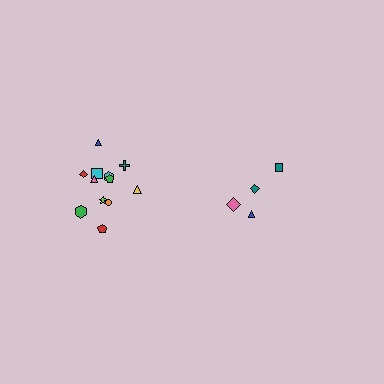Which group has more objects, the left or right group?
The left group.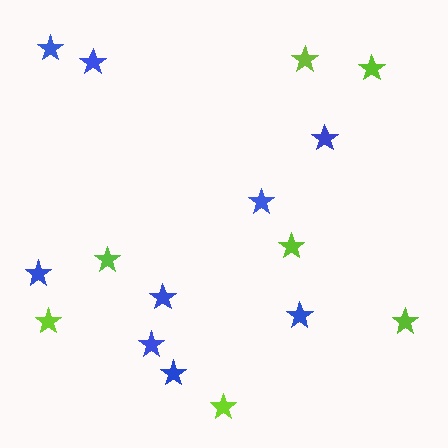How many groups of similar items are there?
There are 2 groups: one group of lime stars (7) and one group of blue stars (9).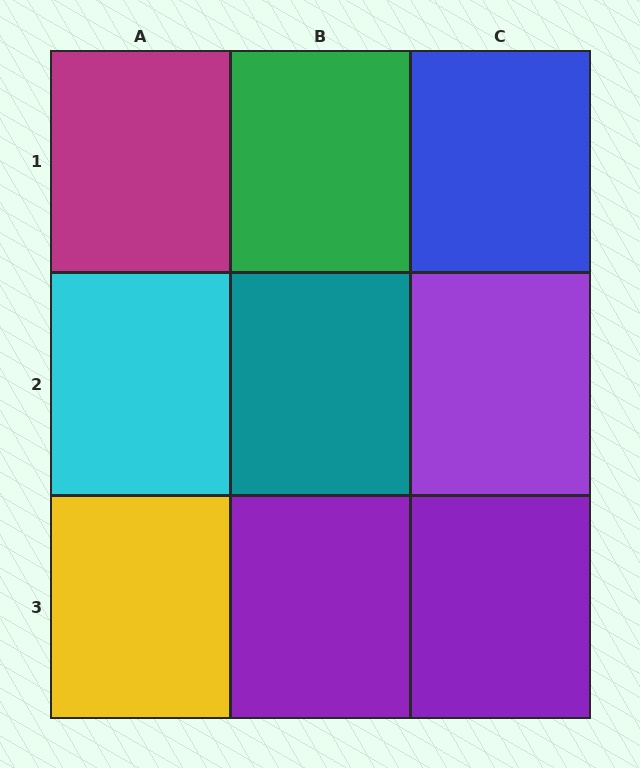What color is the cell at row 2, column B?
Teal.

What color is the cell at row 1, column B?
Green.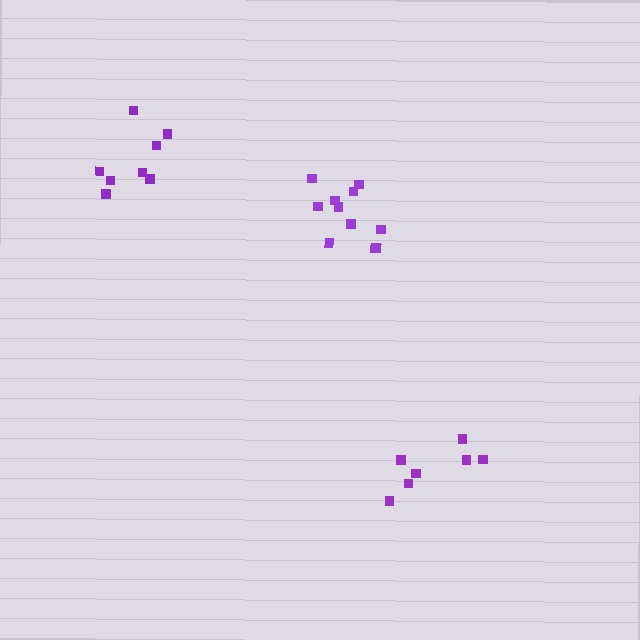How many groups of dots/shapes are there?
There are 3 groups.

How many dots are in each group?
Group 1: 11 dots, Group 2: 7 dots, Group 3: 8 dots (26 total).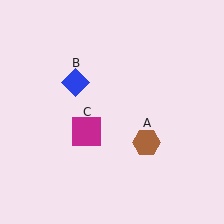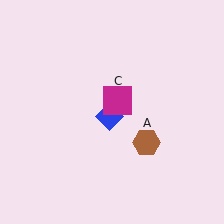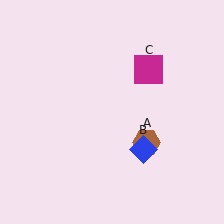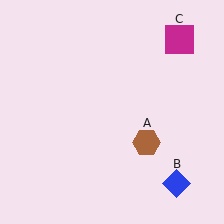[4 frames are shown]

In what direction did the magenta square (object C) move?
The magenta square (object C) moved up and to the right.